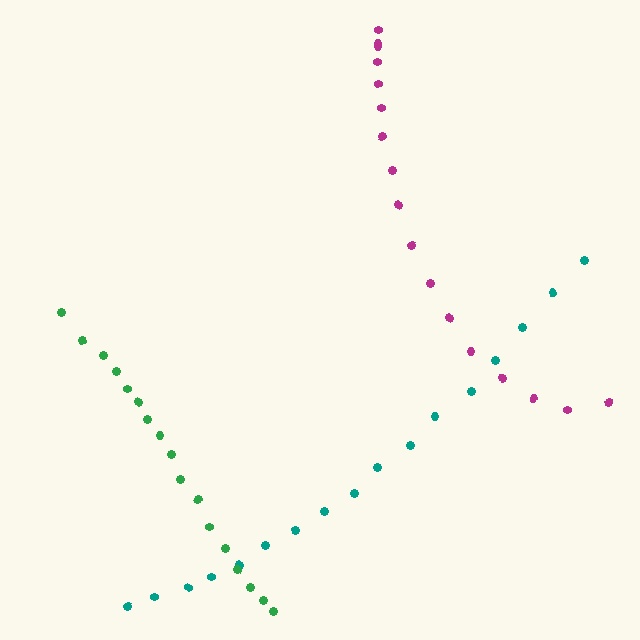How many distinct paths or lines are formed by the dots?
There are 3 distinct paths.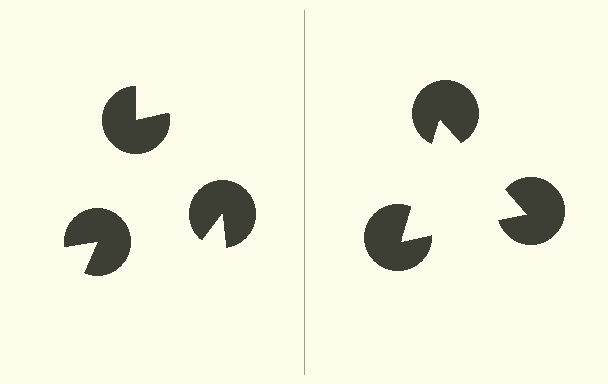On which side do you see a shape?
An illusory triangle appears on the right side. On the left side the wedge cuts are rotated, so no coherent shape forms.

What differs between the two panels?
The pac-man discs are positioned identically on both sides; only the wedge orientations differ. On the right they align to a triangle; on the left they are misaligned.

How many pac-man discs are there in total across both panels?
6 — 3 on each side.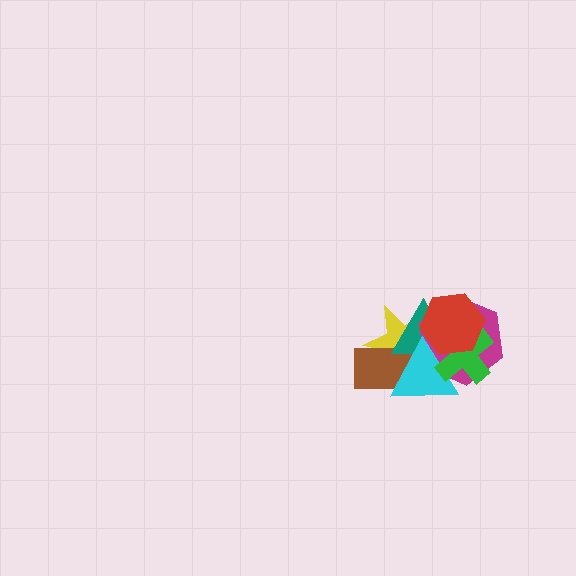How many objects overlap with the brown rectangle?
3 objects overlap with the brown rectangle.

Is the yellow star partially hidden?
Yes, it is partially covered by another shape.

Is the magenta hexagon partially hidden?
Yes, it is partially covered by another shape.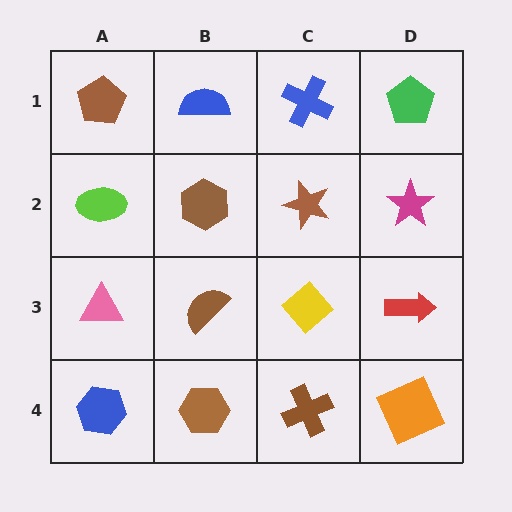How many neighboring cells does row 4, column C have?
3.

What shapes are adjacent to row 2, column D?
A green pentagon (row 1, column D), a red arrow (row 3, column D), a brown star (row 2, column C).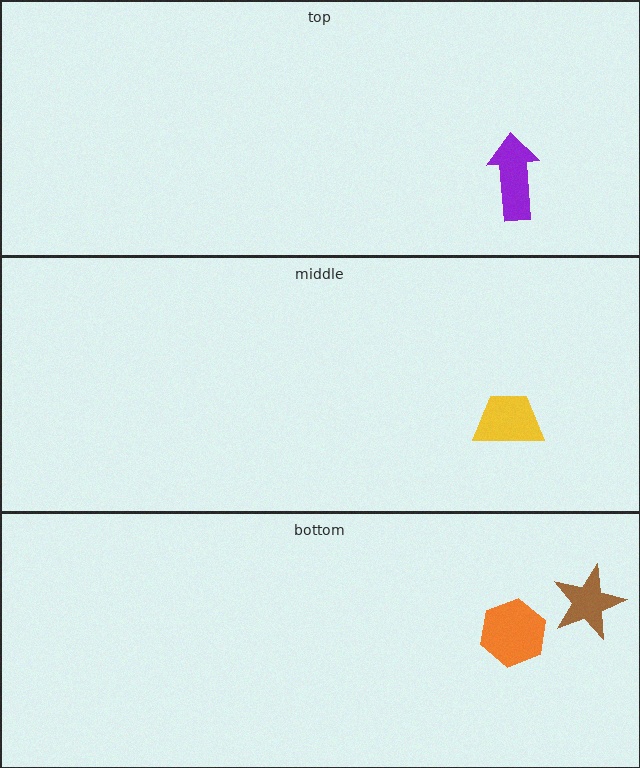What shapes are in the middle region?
The yellow trapezoid.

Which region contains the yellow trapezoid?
The middle region.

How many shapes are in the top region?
1.